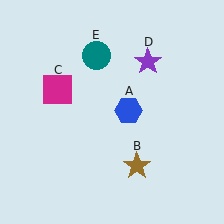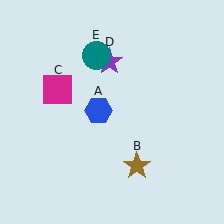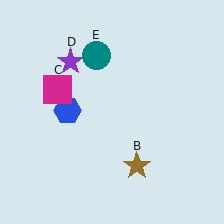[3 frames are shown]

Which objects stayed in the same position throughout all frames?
Brown star (object B) and magenta square (object C) and teal circle (object E) remained stationary.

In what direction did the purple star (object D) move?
The purple star (object D) moved left.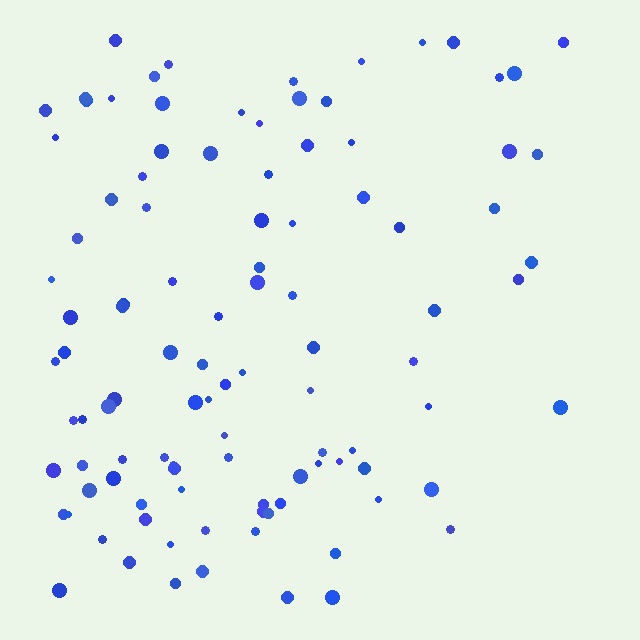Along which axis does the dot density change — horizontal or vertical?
Horizontal.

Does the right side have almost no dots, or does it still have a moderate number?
Still a moderate number, just noticeably fewer than the left.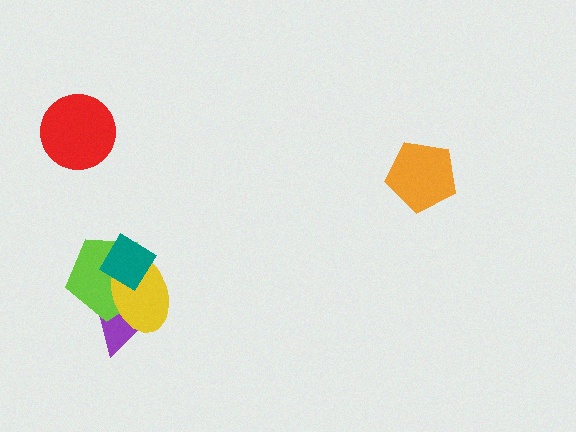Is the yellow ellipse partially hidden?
Yes, it is partially covered by another shape.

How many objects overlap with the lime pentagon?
3 objects overlap with the lime pentagon.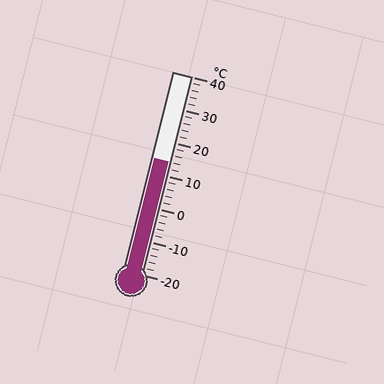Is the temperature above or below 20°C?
The temperature is below 20°C.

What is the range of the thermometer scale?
The thermometer scale ranges from -20°C to 40°C.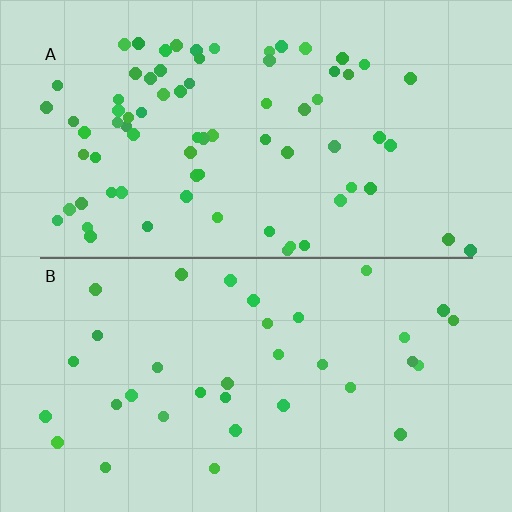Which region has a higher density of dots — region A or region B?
A (the top).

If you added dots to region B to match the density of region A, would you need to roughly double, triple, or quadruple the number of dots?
Approximately double.